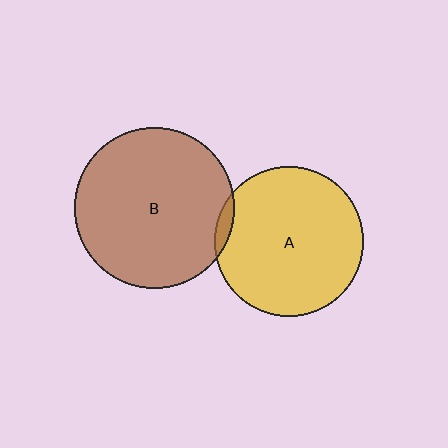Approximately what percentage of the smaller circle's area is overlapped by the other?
Approximately 5%.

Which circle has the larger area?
Circle B (brown).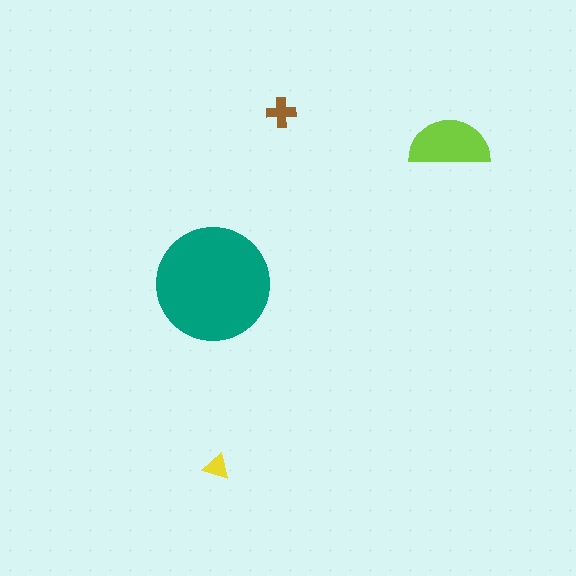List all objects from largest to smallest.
The teal circle, the lime semicircle, the brown cross, the yellow triangle.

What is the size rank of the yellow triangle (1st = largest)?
4th.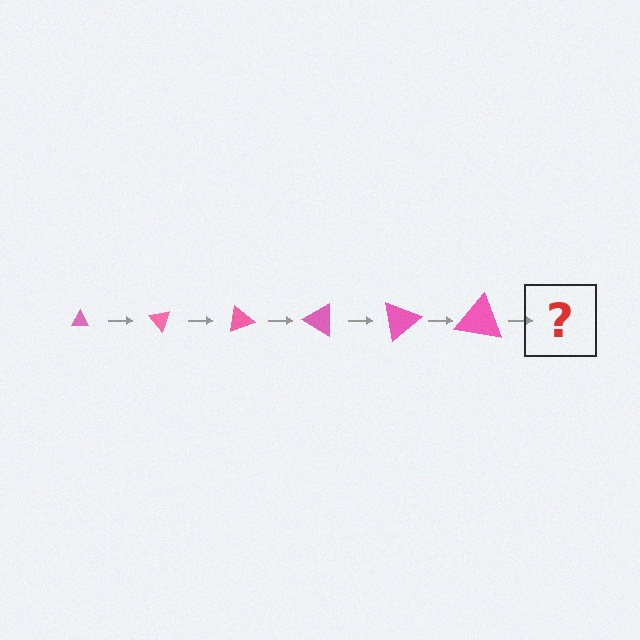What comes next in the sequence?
The next element should be a triangle, larger than the previous one and rotated 300 degrees from the start.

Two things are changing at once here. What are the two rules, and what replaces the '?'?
The two rules are that the triangle grows larger each step and it rotates 50 degrees each step. The '?' should be a triangle, larger than the previous one and rotated 300 degrees from the start.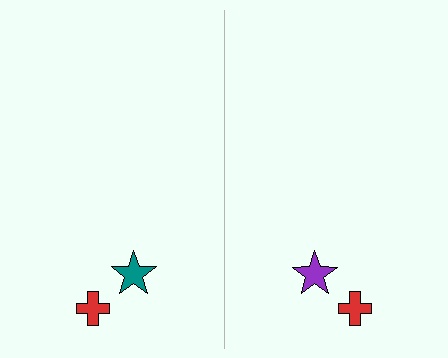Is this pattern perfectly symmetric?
No, the pattern is not perfectly symmetric. The purple star on the right side breaks the symmetry — its mirror counterpart is teal.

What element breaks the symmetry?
The purple star on the right side breaks the symmetry — its mirror counterpart is teal.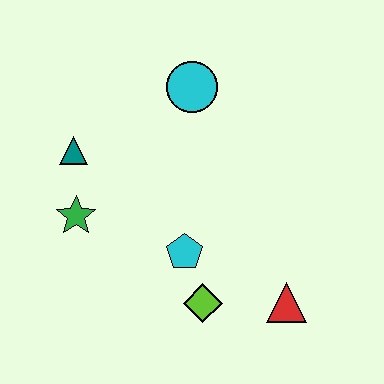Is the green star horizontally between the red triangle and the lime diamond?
No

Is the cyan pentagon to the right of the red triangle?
No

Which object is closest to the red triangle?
The lime diamond is closest to the red triangle.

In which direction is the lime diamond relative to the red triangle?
The lime diamond is to the left of the red triangle.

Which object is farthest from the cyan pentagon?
The cyan circle is farthest from the cyan pentagon.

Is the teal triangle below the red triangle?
No